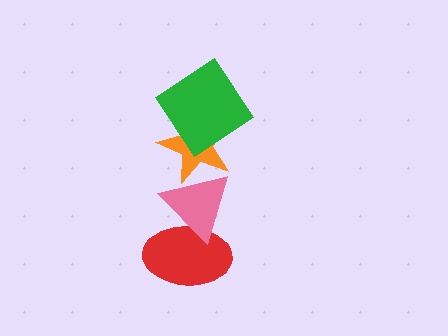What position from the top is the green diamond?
The green diamond is 1st from the top.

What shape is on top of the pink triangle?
The orange star is on top of the pink triangle.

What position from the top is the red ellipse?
The red ellipse is 4th from the top.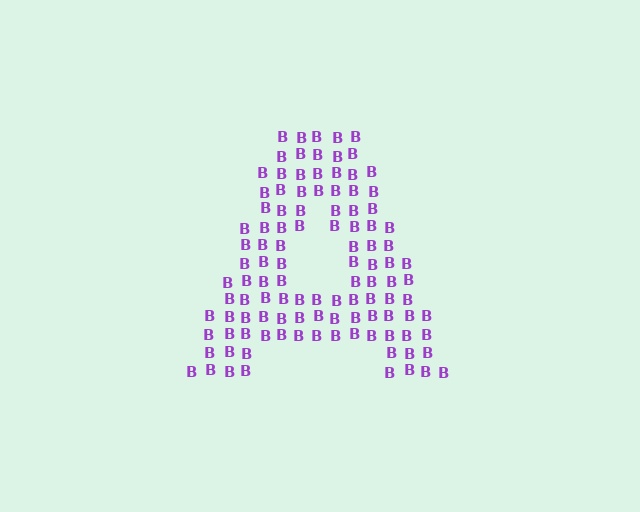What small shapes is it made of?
It is made of small letter B's.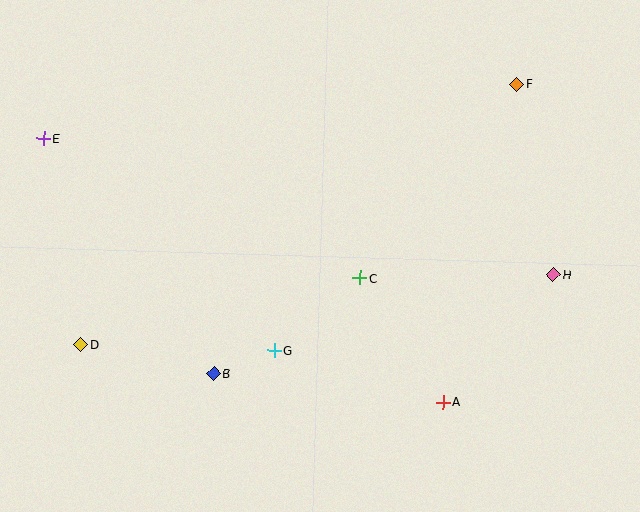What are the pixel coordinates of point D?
Point D is at (81, 344).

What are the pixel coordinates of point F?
Point F is at (517, 84).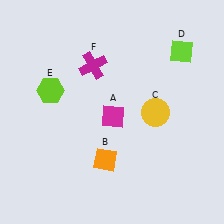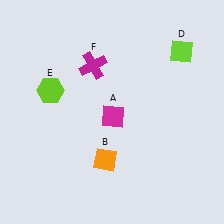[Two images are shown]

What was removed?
The yellow circle (C) was removed in Image 2.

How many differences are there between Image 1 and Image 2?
There is 1 difference between the two images.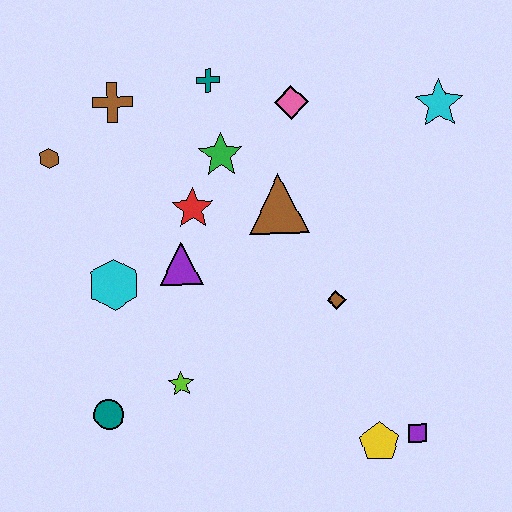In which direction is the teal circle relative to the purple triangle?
The teal circle is below the purple triangle.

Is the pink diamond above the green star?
Yes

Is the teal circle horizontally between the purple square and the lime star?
No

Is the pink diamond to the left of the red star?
No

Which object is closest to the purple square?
The yellow pentagon is closest to the purple square.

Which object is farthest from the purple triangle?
The cyan star is farthest from the purple triangle.